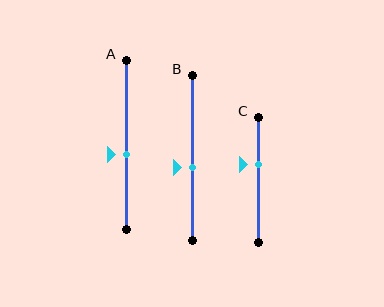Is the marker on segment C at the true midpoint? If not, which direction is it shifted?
No, the marker on segment C is shifted upward by about 12% of the segment length.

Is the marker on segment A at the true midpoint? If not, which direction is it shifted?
No, the marker on segment A is shifted downward by about 6% of the segment length.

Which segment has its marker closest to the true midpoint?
Segment B has its marker closest to the true midpoint.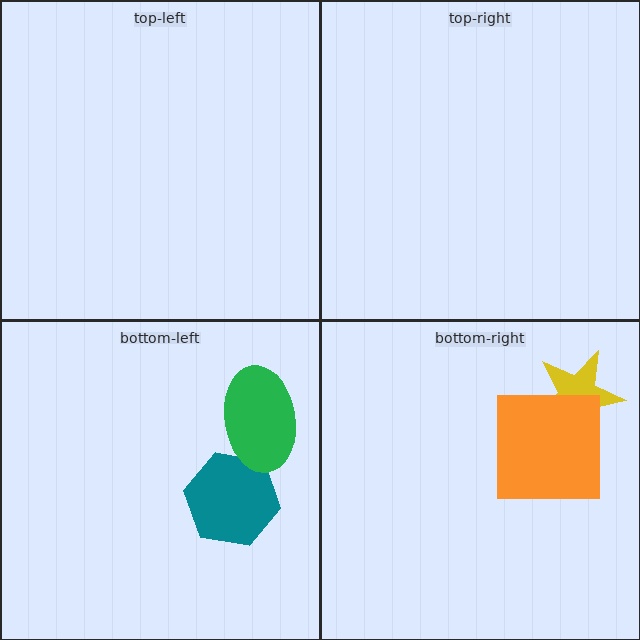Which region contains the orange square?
The bottom-right region.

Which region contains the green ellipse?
The bottom-left region.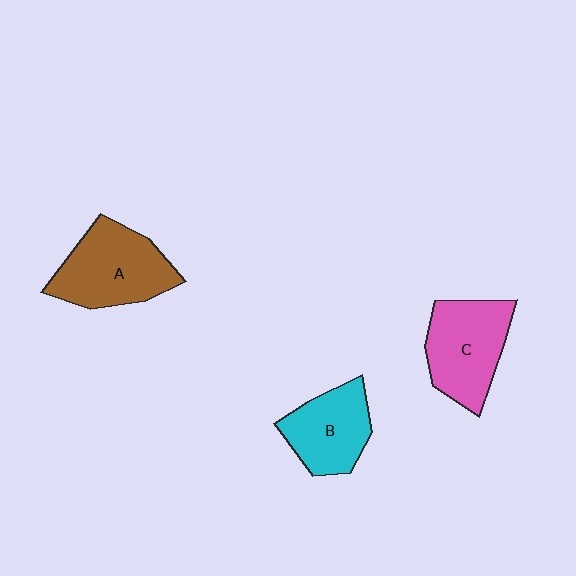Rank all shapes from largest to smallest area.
From largest to smallest: A (brown), C (pink), B (cyan).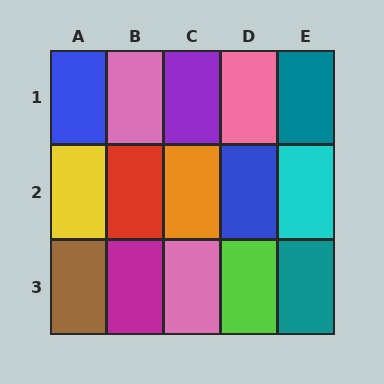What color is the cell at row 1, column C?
Purple.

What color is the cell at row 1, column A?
Blue.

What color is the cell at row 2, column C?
Orange.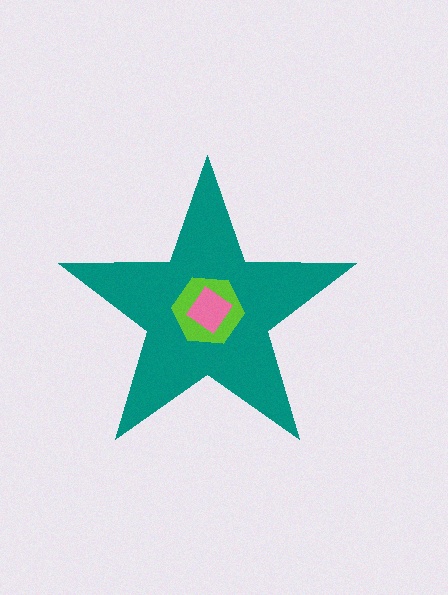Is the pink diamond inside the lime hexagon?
Yes.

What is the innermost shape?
The pink diamond.